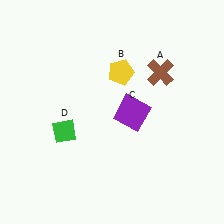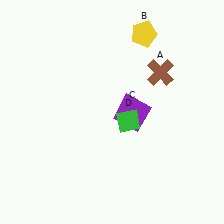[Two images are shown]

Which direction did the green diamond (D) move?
The green diamond (D) moved right.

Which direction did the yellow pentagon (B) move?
The yellow pentagon (B) moved up.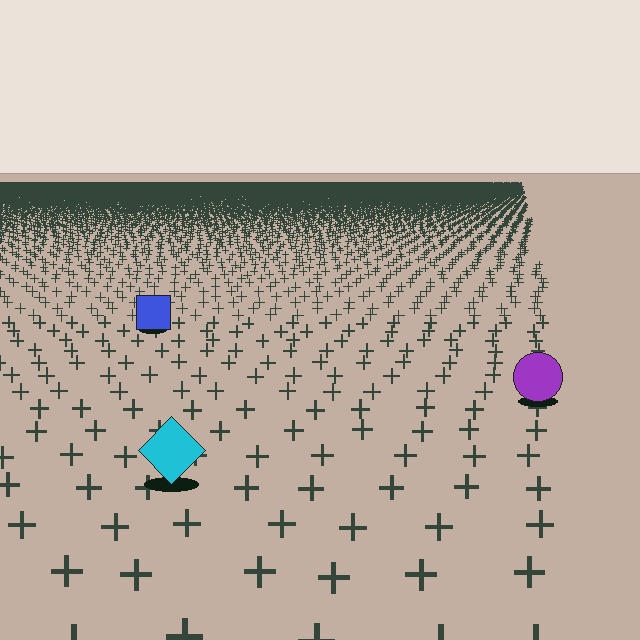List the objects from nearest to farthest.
From nearest to farthest: the cyan diamond, the purple circle, the blue square.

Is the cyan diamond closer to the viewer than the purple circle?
Yes. The cyan diamond is closer — you can tell from the texture gradient: the ground texture is coarser near it.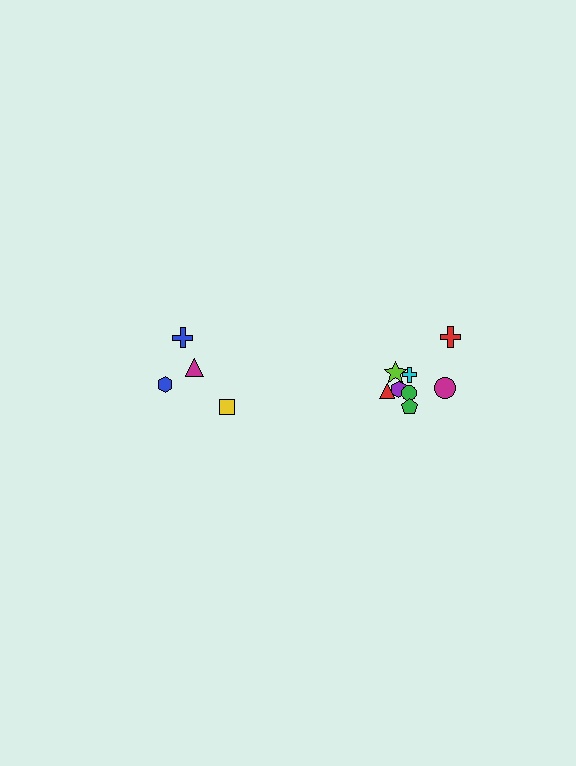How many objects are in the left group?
There are 4 objects.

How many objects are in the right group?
There are 8 objects.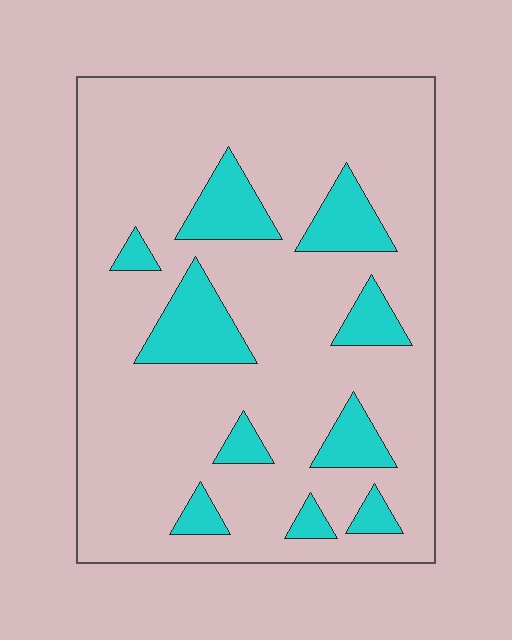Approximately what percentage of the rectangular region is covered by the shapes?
Approximately 15%.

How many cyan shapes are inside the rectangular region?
10.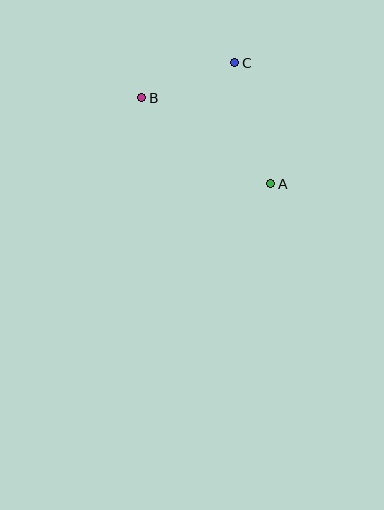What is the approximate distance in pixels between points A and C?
The distance between A and C is approximately 126 pixels.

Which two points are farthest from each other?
Points A and B are farthest from each other.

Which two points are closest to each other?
Points B and C are closest to each other.